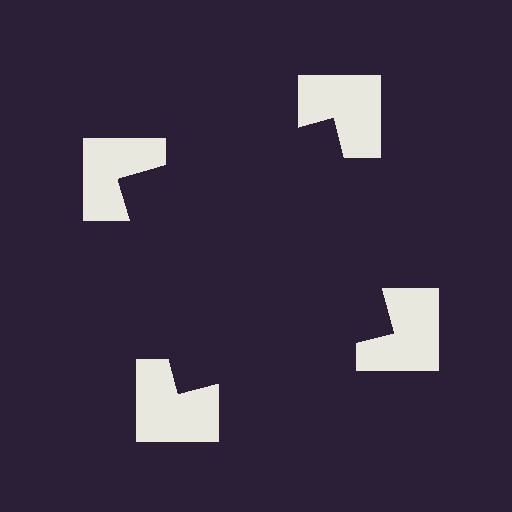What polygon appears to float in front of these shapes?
An illusory square — its edges are inferred from the aligned wedge cuts in the notched squares, not physically drawn.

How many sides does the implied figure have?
4 sides.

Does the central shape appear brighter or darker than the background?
It typically appears slightly darker than the background, even though no actual brightness change is drawn.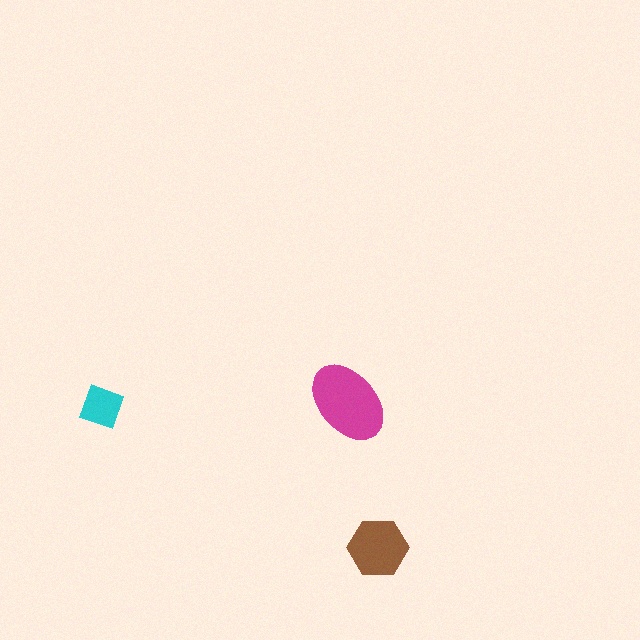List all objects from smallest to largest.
The cyan square, the brown hexagon, the magenta ellipse.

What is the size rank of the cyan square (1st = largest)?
3rd.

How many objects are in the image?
There are 3 objects in the image.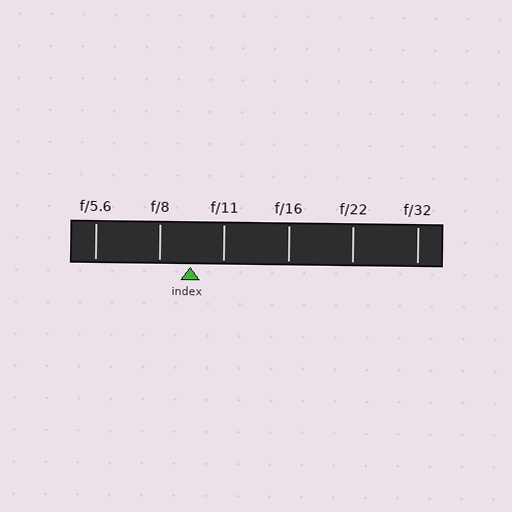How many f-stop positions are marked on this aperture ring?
There are 6 f-stop positions marked.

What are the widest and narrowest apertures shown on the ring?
The widest aperture shown is f/5.6 and the narrowest is f/32.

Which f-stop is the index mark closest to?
The index mark is closest to f/8.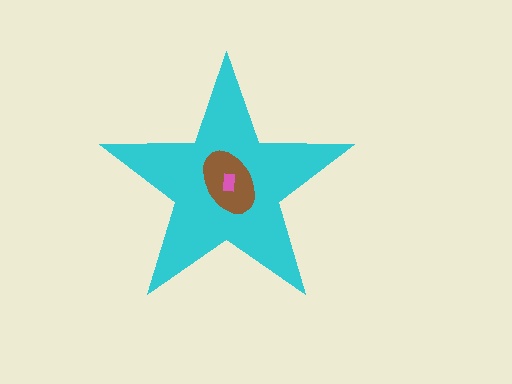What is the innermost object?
The pink rectangle.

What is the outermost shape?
The cyan star.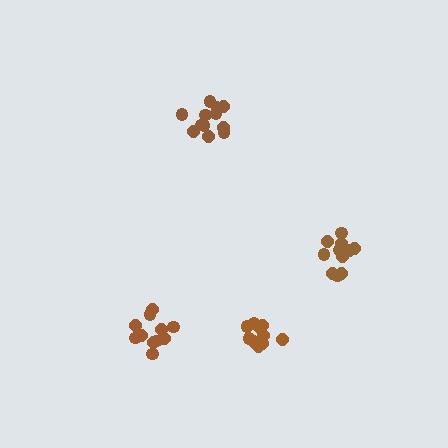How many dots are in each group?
Group 1: 12 dots, Group 2: 11 dots, Group 3: 12 dots, Group 4: 11 dots (46 total).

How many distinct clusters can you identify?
There are 4 distinct clusters.